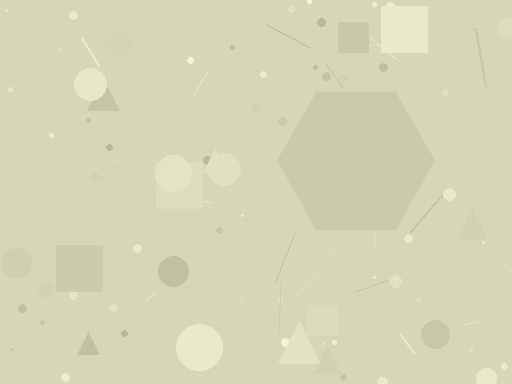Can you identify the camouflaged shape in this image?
The camouflaged shape is a hexagon.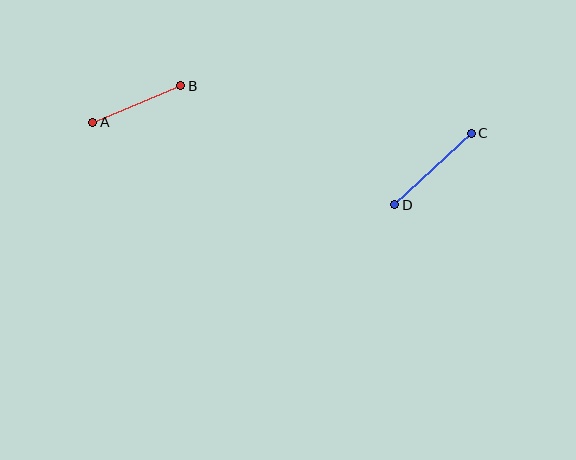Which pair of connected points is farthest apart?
Points C and D are farthest apart.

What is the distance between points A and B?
The distance is approximately 95 pixels.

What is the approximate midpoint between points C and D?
The midpoint is at approximately (433, 169) pixels.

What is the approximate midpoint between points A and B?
The midpoint is at approximately (137, 104) pixels.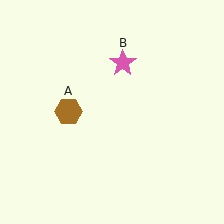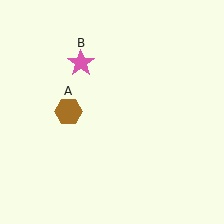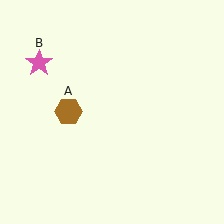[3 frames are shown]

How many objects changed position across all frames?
1 object changed position: pink star (object B).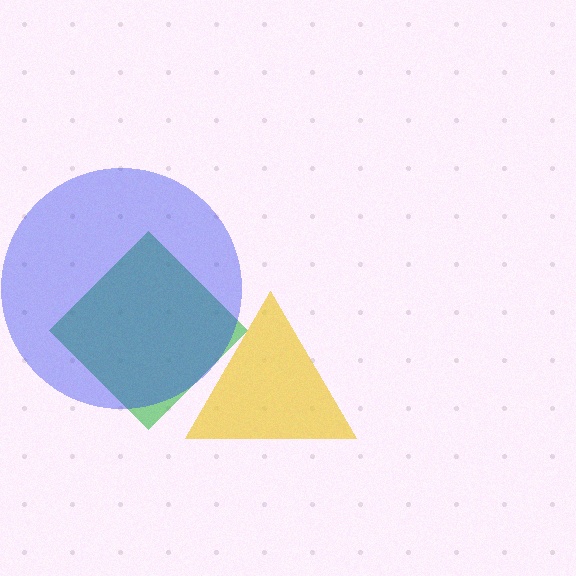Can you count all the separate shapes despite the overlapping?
Yes, there are 3 separate shapes.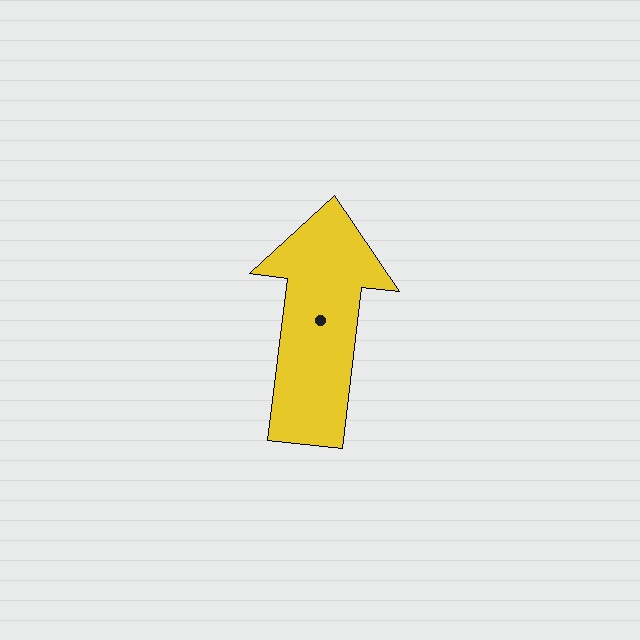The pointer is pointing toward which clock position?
Roughly 12 o'clock.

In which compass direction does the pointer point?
North.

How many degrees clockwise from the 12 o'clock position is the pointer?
Approximately 7 degrees.